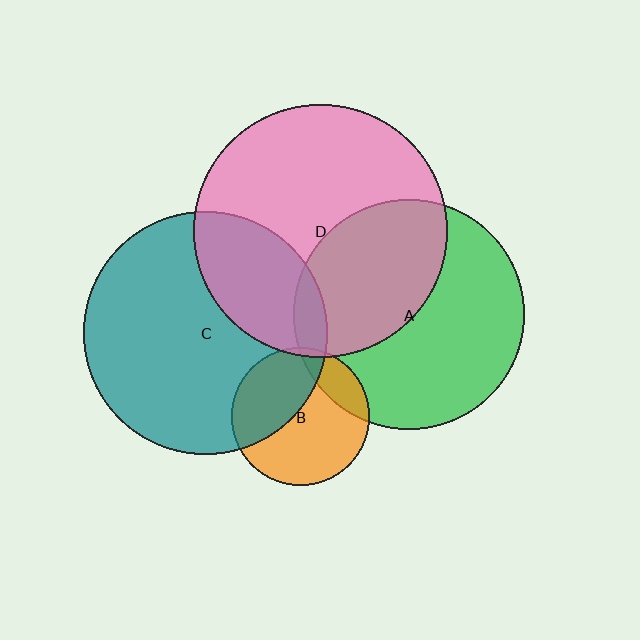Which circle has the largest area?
Circle D (pink).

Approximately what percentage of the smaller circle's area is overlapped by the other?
Approximately 45%.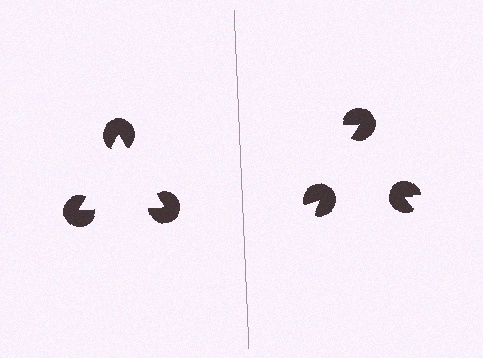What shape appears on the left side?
An illusory triangle.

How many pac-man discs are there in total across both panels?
6 — 3 on each side.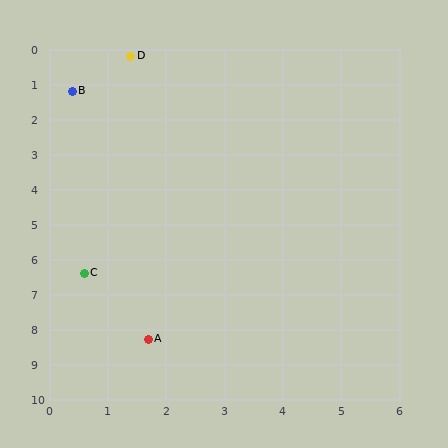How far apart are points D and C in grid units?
Points D and C are about 6.3 grid units apart.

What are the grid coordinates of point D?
Point D is at approximately (1.4, 0.2).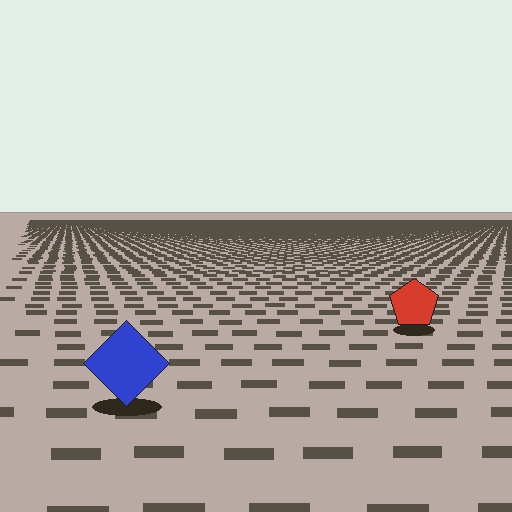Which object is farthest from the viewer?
The red pentagon is farthest from the viewer. It appears smaller and the ground texture around it is denser.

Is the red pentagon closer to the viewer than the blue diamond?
No. The blue diamond is closer — you can tell from the texture gradient: the ground texture is coarser near it.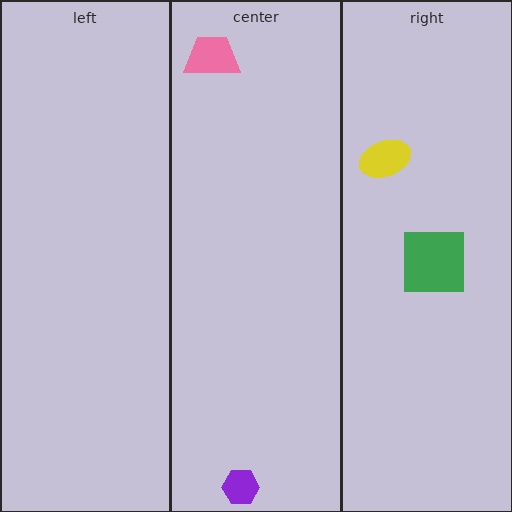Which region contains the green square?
The right region.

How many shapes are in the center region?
2.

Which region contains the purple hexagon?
The center region.